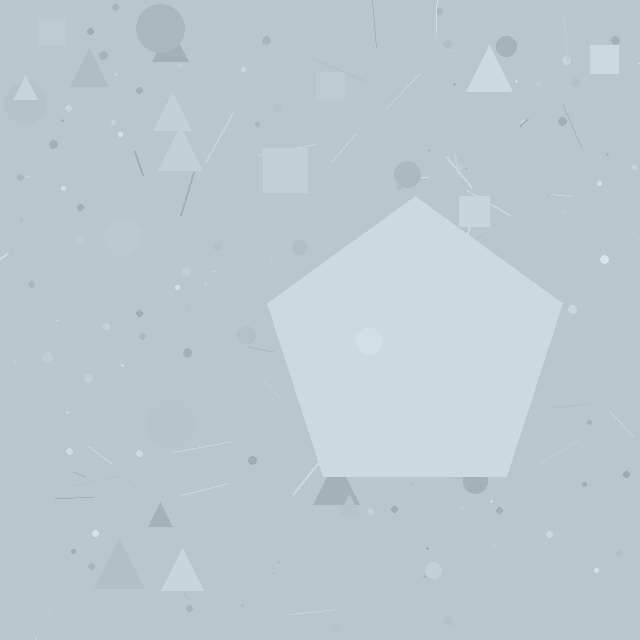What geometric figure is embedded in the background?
A pentagon is embedded in the background.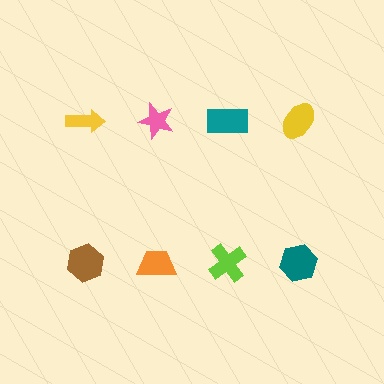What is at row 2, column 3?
A lime cross.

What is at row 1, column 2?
A pink star.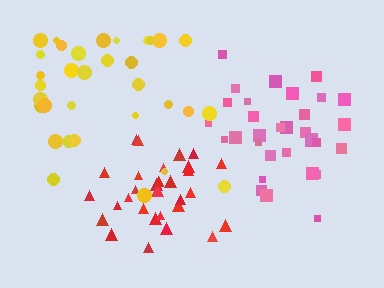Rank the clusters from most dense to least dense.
pink, red, yellow.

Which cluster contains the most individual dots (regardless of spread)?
Yellow (35).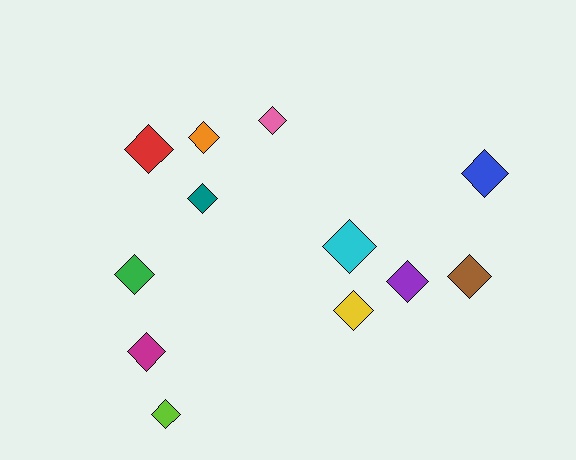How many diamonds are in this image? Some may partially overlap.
There are 12 diamonds.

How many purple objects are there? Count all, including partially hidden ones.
There is 1 purple object.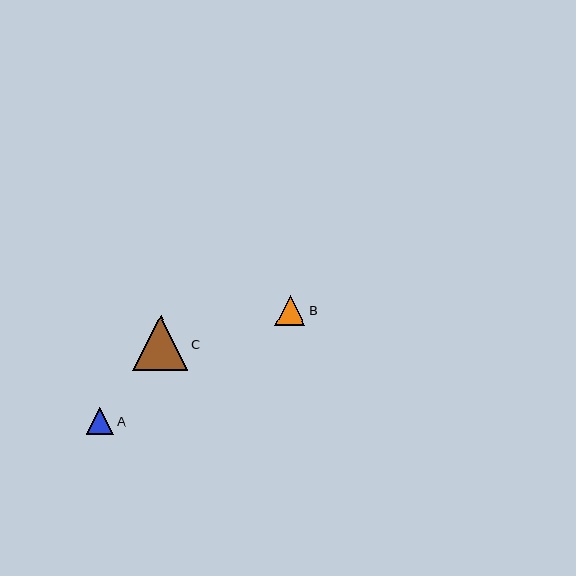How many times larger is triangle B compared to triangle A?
Triangle B is approximately 1.1 times the size of triangle A.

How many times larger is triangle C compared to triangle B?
Triangle C is approximately 1.8 times the size of triangle B.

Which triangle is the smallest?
Triangle A is the smallest with a size of approximately 27 pixels.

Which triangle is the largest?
Triangle C is the largest with a size of approximately 55 pixels.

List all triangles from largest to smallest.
From largest to smallest: C, B, A.